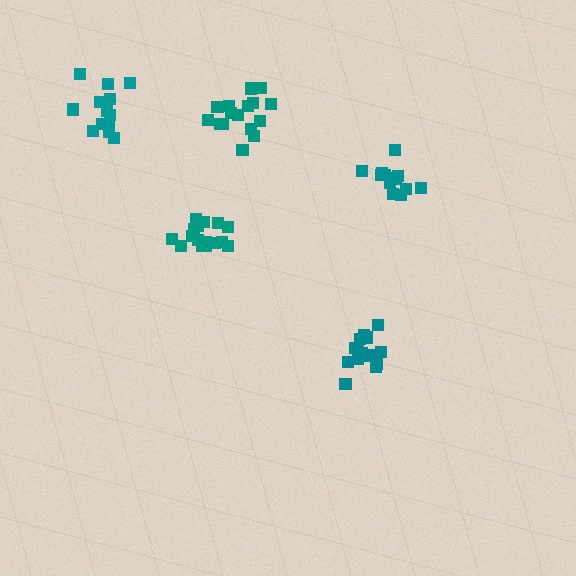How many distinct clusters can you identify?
There are 5 distinct clusters.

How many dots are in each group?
Group 1: 14 dots, Group 2: 15 dots, Group 3: 16 dots, Group 4: 17 dots, Group 5: 12 dots (74 total).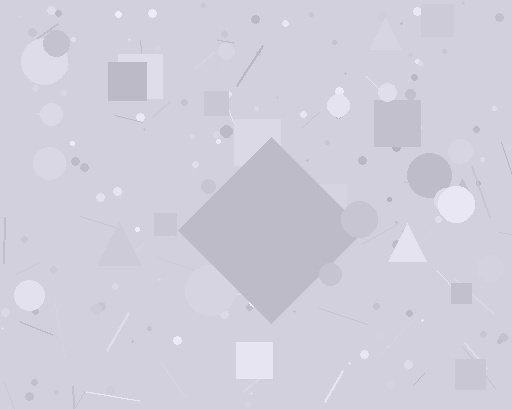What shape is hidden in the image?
A diamond is hidden in the image.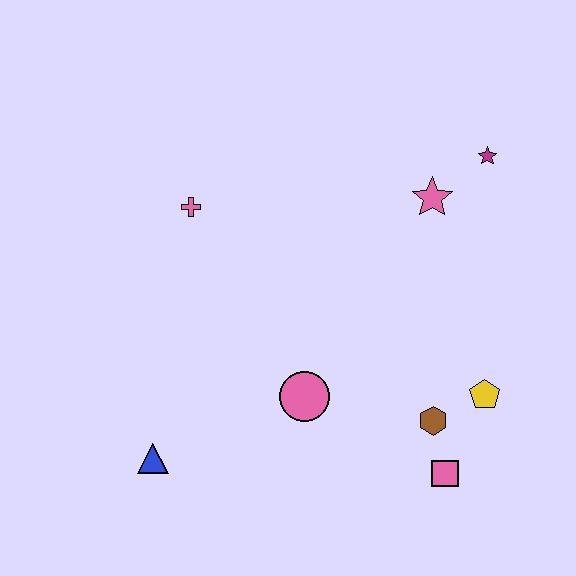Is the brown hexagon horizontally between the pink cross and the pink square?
Yes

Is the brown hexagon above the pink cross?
No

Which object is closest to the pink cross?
The pink circle is closest to the pink cross.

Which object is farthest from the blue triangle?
The magenta star is farthest from the blue triangle.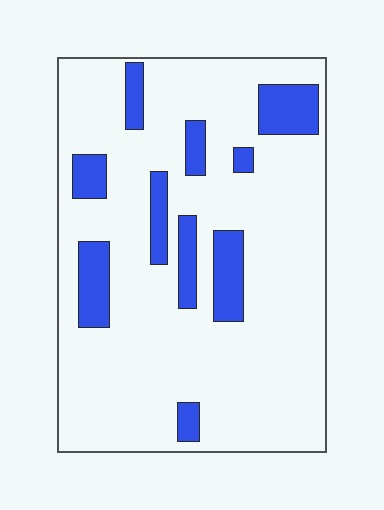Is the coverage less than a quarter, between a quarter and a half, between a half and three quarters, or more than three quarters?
Less than a quarter.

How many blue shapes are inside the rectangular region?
10.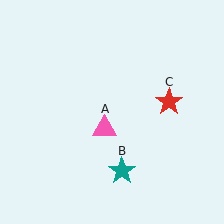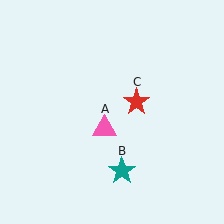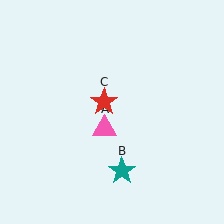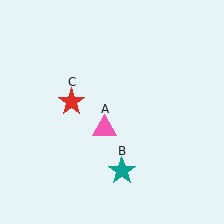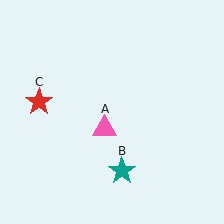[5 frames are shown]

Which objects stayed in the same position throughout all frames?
Pink triangle (object A) and teal star (object B) remained stationary.